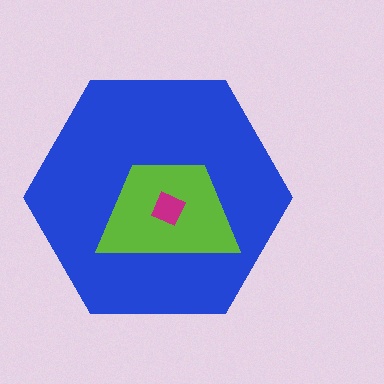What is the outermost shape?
The blue hexagon.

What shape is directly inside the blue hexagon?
The lime trapezoid.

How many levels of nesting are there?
3.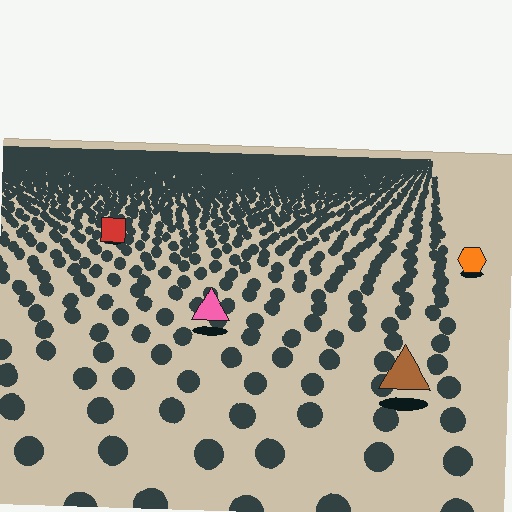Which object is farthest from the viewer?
The red square is farthest from the viewer. It appears smaller and the ground texture around it is denser.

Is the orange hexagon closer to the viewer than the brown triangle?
No. The brown triangle is closer — you can tell from the texture gradient: the ground texture is coarser near it.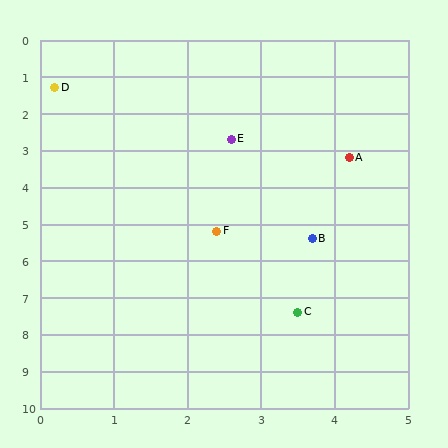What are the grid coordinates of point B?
Point B is at approximately (3.7, 5.4).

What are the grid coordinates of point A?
Point A is at approximately (4.2, 3.2).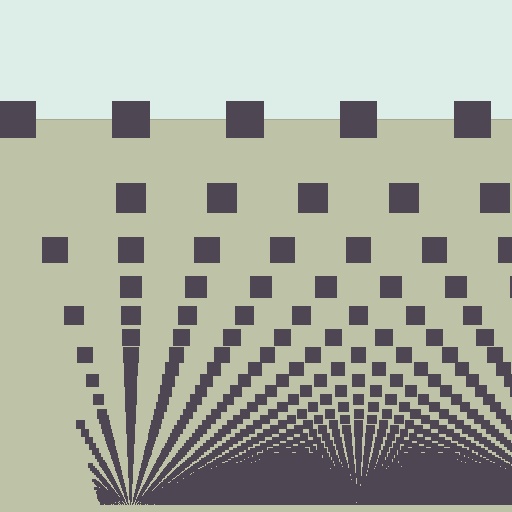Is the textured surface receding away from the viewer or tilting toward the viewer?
The surface appears to tilt toward the viewer. Texture elements get larger and sparser toward the top.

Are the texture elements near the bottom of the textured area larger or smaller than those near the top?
Smaller. The gradient is inverted — elements near the bottom are smaller and denser.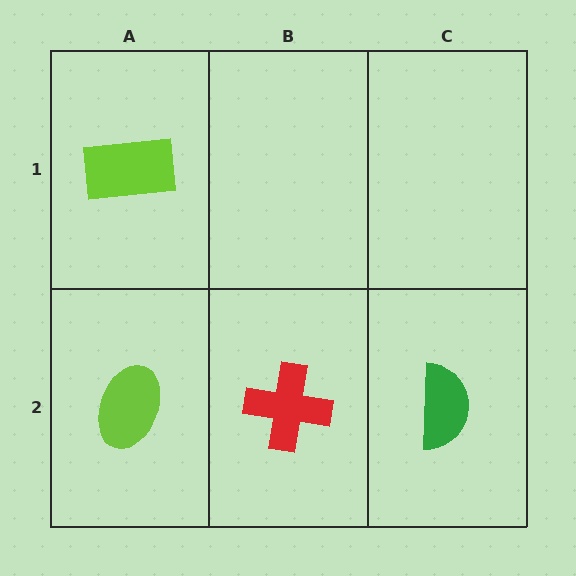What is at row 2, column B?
A red cross.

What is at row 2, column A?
A lime ellipse.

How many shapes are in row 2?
3 shapes.